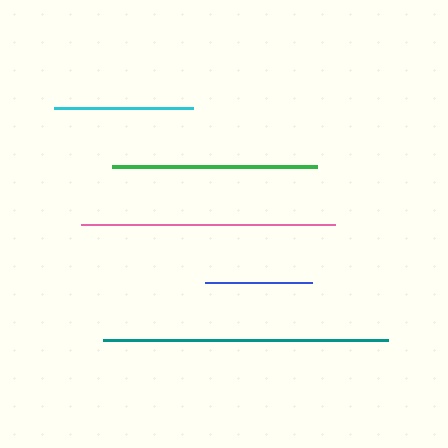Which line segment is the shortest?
The blue line is the shortest at approximately 108 pixels.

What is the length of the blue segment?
The blue segment is approximately 108 pixels long.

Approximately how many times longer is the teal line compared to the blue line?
The teal line is approximately 2.7 times the length of the blue line.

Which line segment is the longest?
The teal line is the longest at approximately 286 pixels.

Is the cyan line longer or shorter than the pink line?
The pink line is longer than the cyan line.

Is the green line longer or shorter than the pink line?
The pink line is longer than the green line.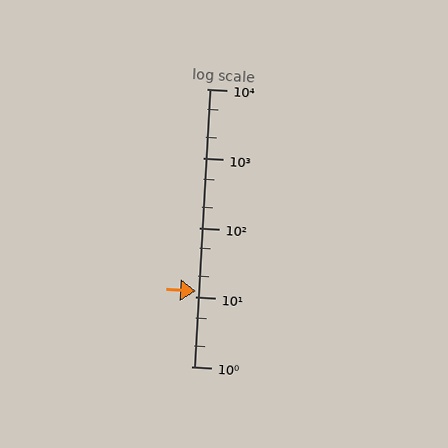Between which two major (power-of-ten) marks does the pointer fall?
The pointer is between 10 and 100.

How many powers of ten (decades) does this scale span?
The scale spans 4 decades, from 1 to 10000.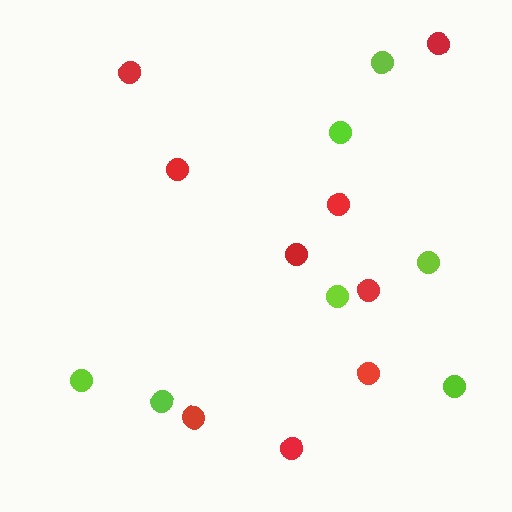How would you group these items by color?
There are 2 groups: one group of lime circles (7) and one group of red circles (9).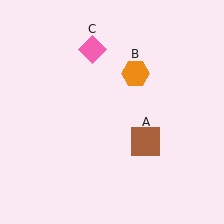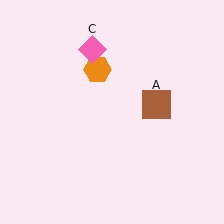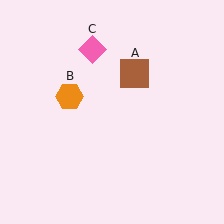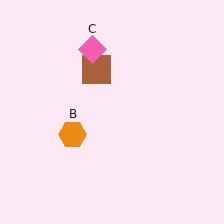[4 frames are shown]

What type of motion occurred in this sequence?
The brown square (object A), orange hexagon (object B) rotated counterclockwise around the center of the scene.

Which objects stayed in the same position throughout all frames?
Pink diamond (object C) remained stationary.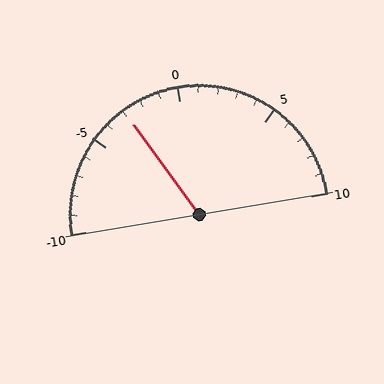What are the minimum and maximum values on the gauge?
The gauge ranges from -10 to 10.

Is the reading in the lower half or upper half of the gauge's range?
The reading is in the lower half of the range (-10 to 10).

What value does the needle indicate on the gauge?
The needle indicates approximately -3.